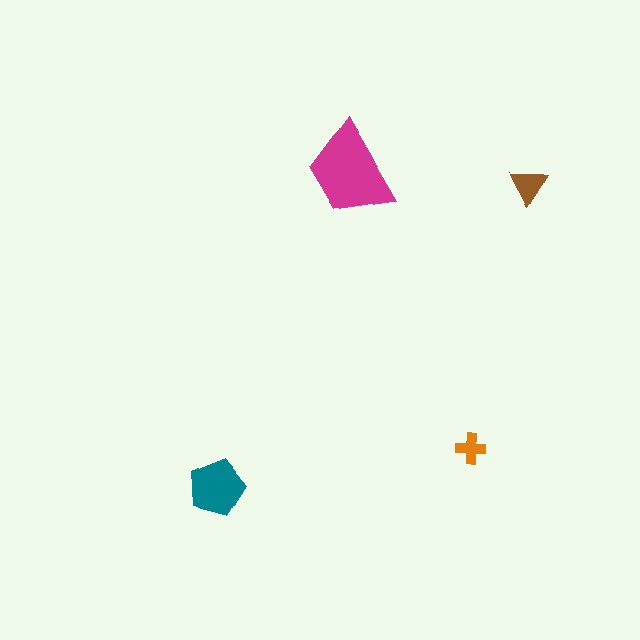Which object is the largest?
The magenta trapezoid.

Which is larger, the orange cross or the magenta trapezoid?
The magenta trapezoid.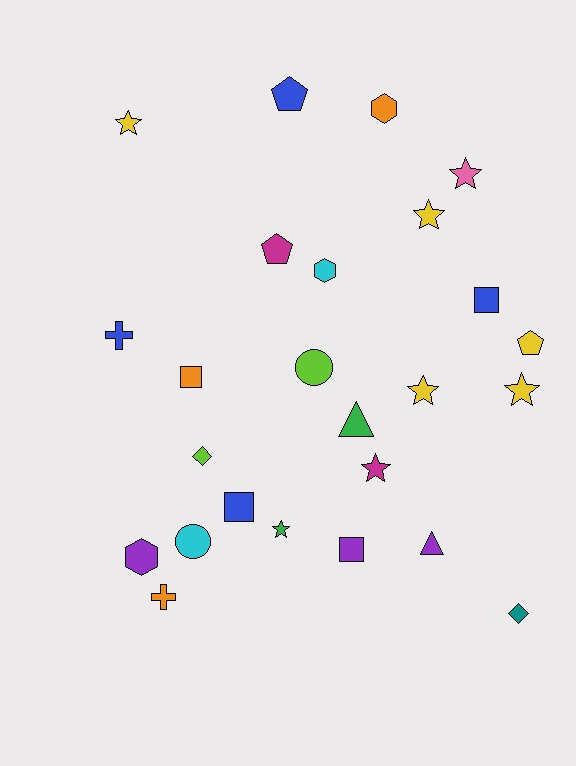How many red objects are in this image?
There are no red objects.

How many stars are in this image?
There are 7 stars.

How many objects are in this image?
There are 25 objects.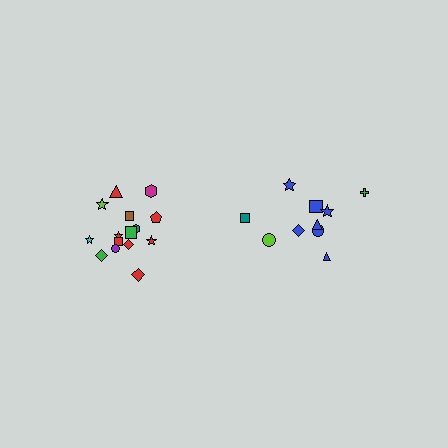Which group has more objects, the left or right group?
The left group.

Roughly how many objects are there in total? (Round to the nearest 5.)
Roughly 25 objects in total.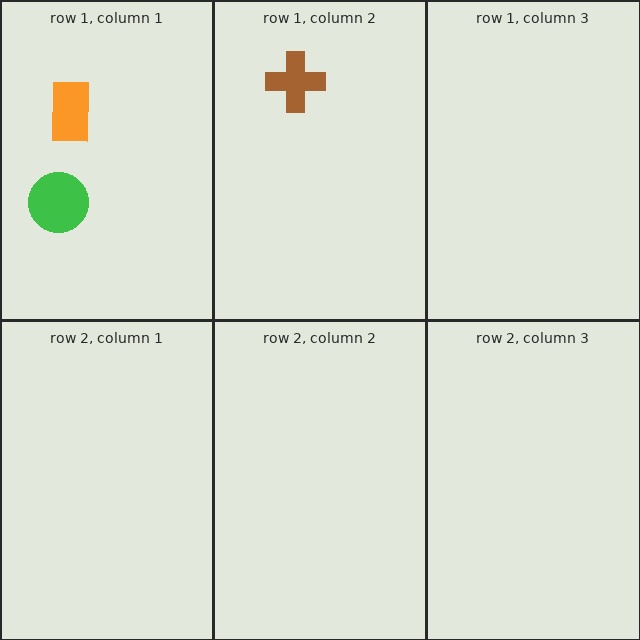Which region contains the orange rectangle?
The row 1, column 1 region.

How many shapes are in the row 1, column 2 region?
1.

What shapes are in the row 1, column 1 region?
The green circle, the orange rectangle.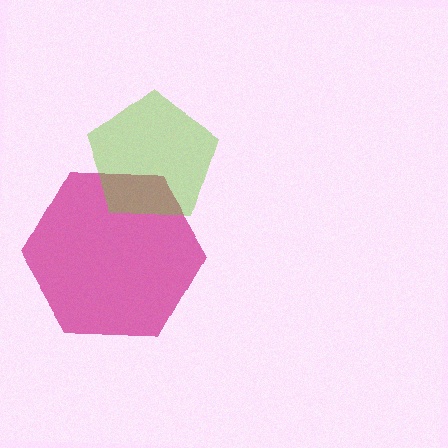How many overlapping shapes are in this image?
There are 2 overlapping shapes in the image.